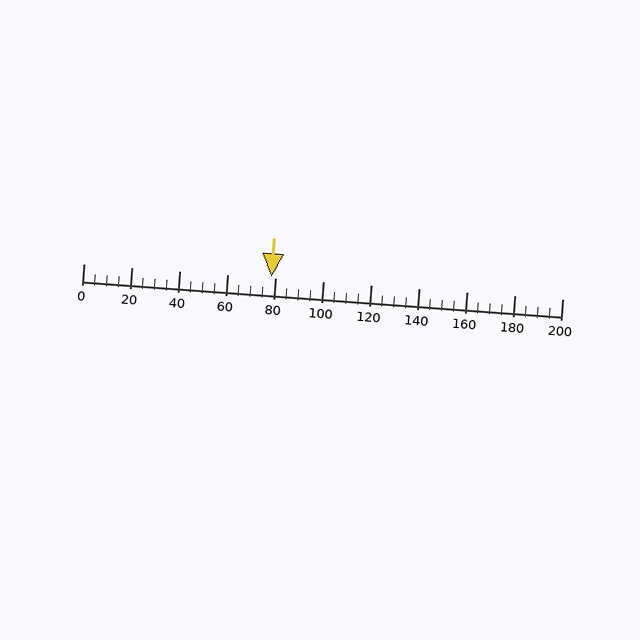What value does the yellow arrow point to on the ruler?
The yellow arrow points to approximately 78.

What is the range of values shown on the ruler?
The ruler shows values from 0 to 200.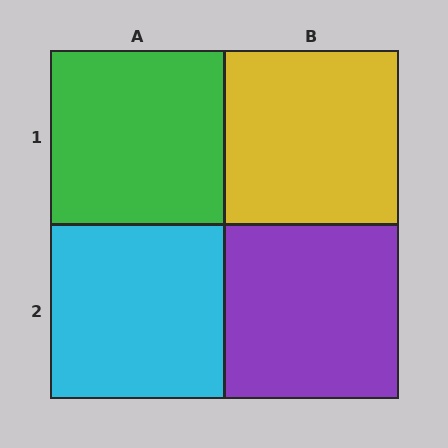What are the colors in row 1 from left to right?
Green, yellow.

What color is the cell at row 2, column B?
Purple.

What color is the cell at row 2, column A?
Cyan.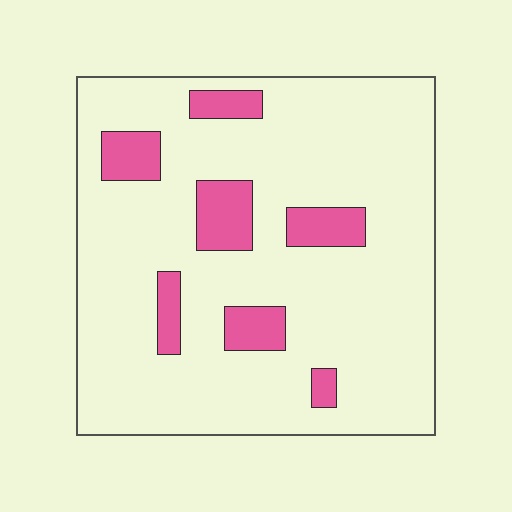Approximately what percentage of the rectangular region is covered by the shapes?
Approximately 15%.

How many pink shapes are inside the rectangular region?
7.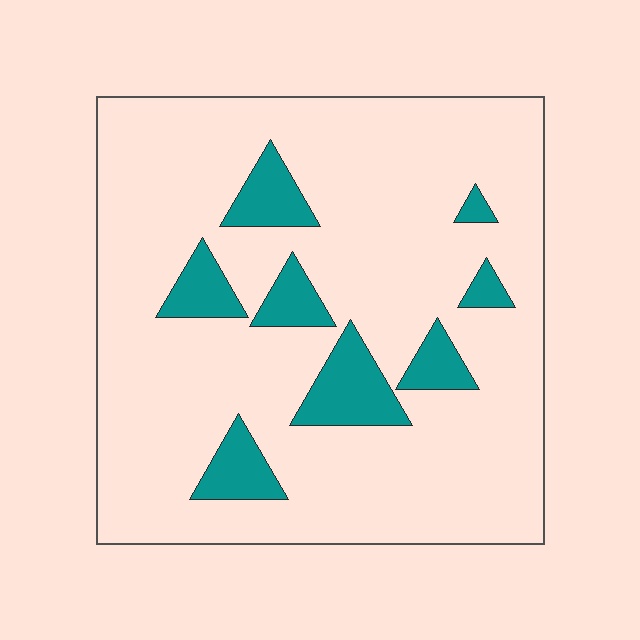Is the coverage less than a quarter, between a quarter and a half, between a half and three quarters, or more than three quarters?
Less than a quarter.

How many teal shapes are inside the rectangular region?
8.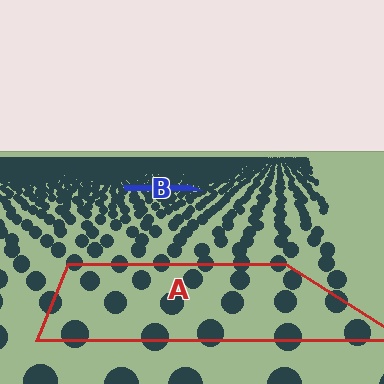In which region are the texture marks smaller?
The texture marks are smaller in region B, because it is farther away.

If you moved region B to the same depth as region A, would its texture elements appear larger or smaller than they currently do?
They would appear larger. At a closer depth, the same texture elements are projected at a bigger on-screen size.